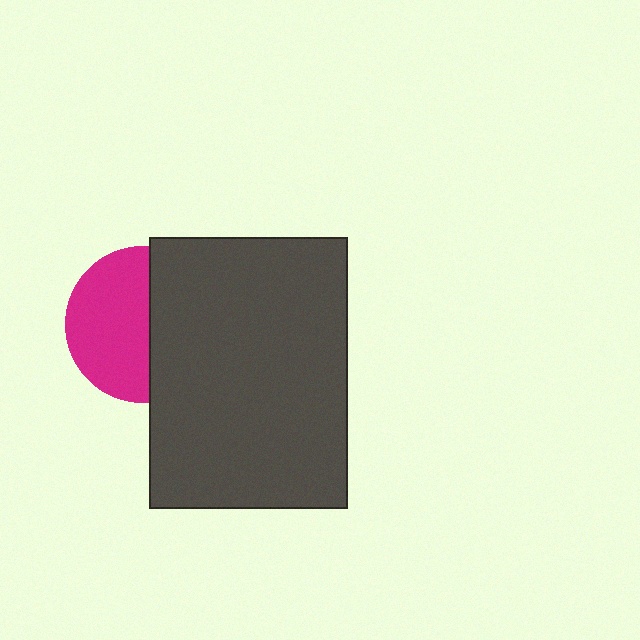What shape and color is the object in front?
The object in front is a dark gray rectangle.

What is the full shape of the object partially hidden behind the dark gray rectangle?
The partially hidden object is a magenta circle.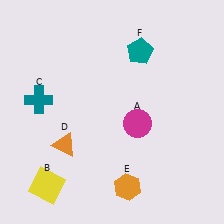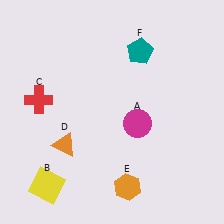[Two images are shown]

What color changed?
The cross (C) changed from teal in Image 1 to red in Image 2.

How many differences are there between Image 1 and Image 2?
There is 1 difference between the two images.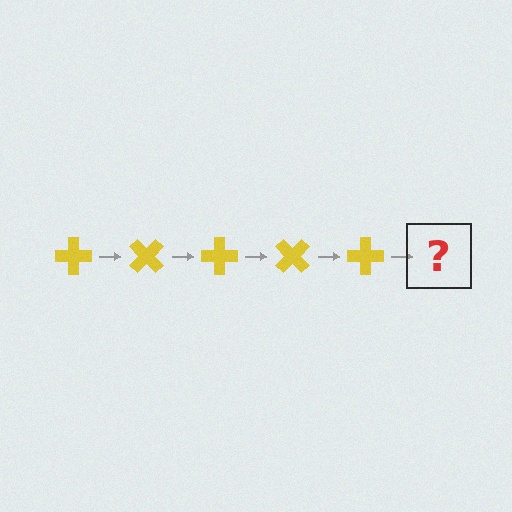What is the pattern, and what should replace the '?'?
The pattern is that the cross rotates 45 degrees each step. The '?' should be a yellow cross rotated 225 degrees.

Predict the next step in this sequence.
The next step is a yellow cross rotated 225 degrees.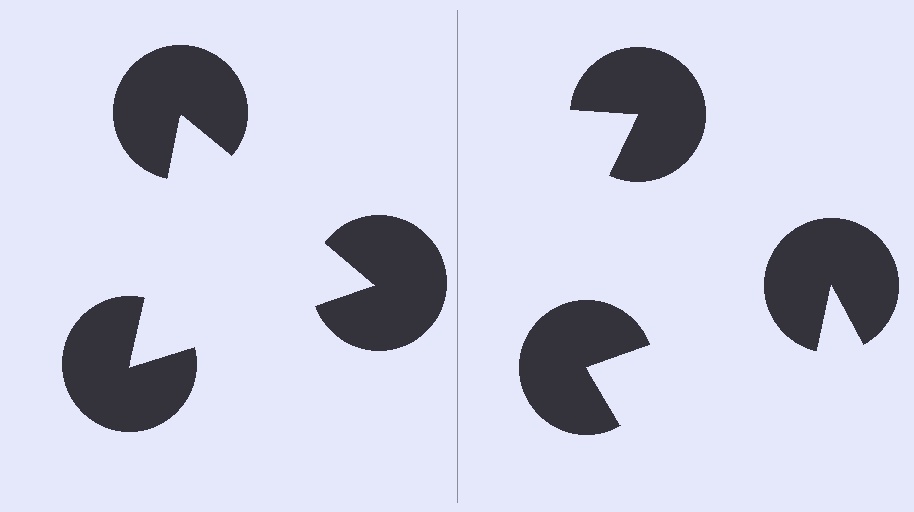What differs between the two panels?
The pac-man discs are positioned identically on both sides; only the wedge orientations differ. On the left they align to a triangle; on the right they are misaligned.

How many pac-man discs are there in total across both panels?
6 — 3 on each side.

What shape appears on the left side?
An illusory triangle.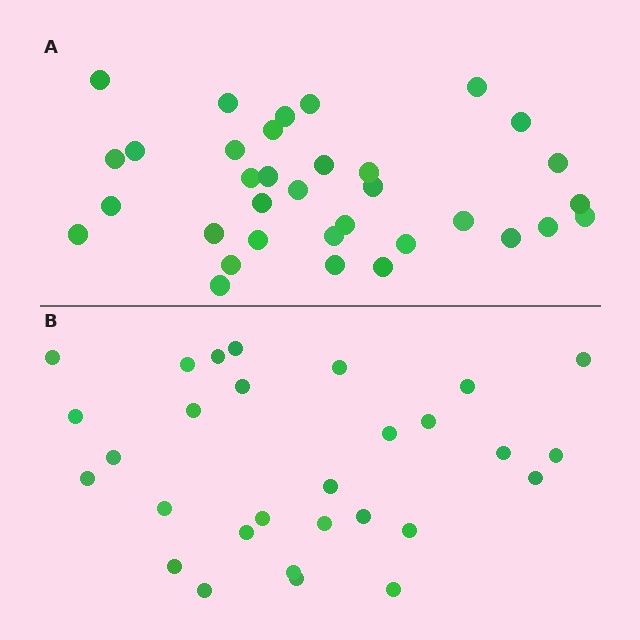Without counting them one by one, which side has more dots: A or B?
Region A (the top region) has more dots.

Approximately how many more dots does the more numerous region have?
Region A has about 5 more dots than region B.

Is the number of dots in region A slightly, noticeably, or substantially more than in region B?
Region A has only slightly more — the two regions are fairly close. The ratio is roughly 1.2 to 1.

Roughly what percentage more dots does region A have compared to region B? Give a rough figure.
About 15% more.